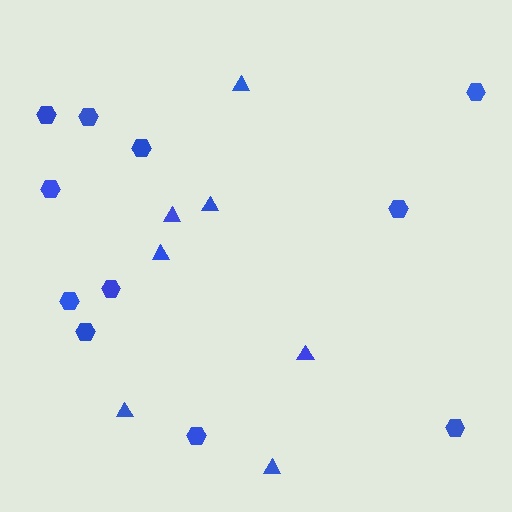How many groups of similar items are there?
There are 2 groups: one group of triangles (7) and one group of hexagons (11).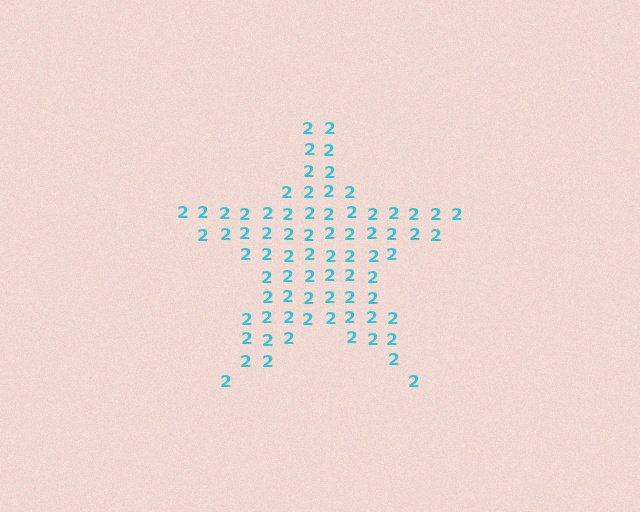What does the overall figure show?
The overall figure shows a star.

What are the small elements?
The small elements are digit 2's.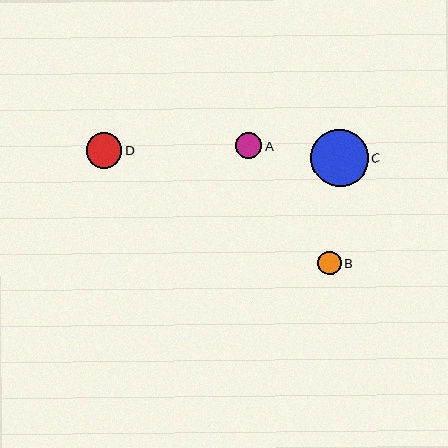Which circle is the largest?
Circle C is the largest with a size of approximately 57 pixels.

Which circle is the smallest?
Circle B is the smallest with a size of approximately 24 pixels.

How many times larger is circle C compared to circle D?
Circle C is approximately 1.6 times the size of circle D.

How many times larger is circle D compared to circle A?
Circle D is approximately 1.4 times the size of circle A.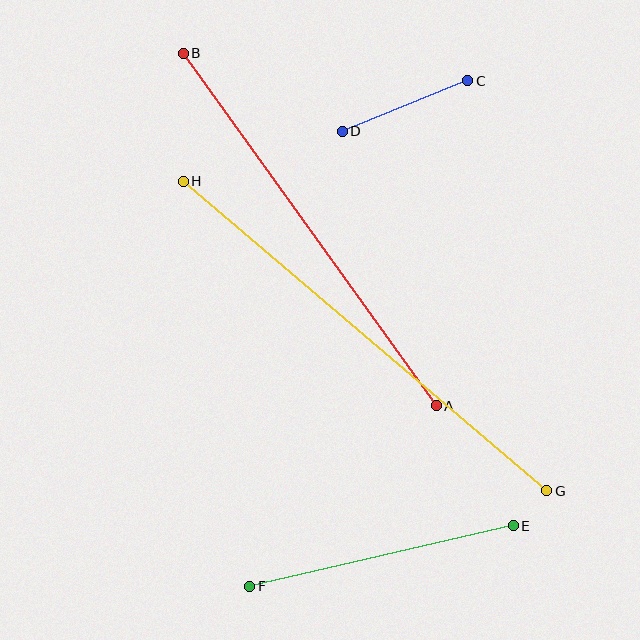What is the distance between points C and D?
The distance is approximately 135 pixels.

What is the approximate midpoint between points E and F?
The midpoint is at approximately (382, 556) pixels.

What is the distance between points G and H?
The distance is approximately 478 pixels.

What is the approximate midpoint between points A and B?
The midpoint is at approximately (310, 230) pixels.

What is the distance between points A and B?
The distance is approximately 434 pixels.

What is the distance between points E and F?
The distance is approximately 270 pixels.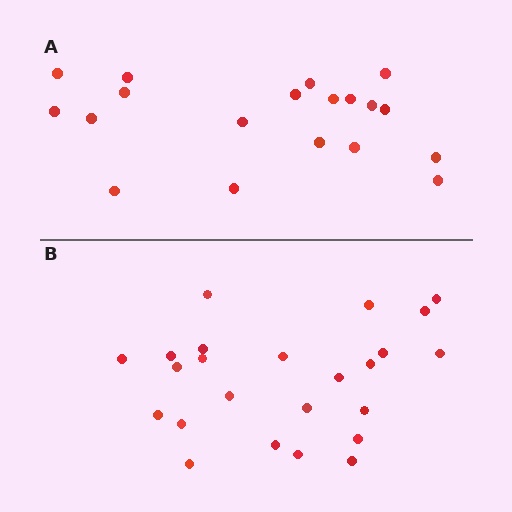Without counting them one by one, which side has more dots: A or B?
Region B (the bottom region) has more dots.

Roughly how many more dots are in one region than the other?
Region B has about 5 more dots than region A.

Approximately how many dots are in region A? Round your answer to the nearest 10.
About 20 dots. (The exact count is 19, which rounds to 20.)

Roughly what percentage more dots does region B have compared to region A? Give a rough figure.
About 25% more.